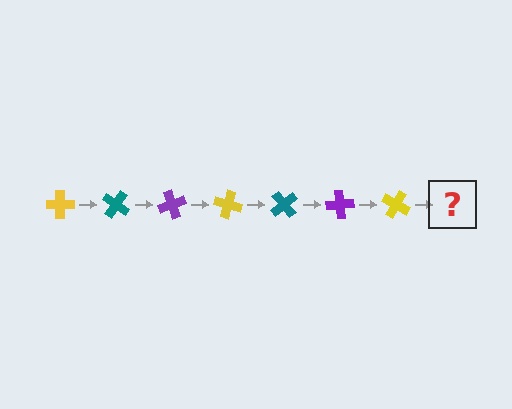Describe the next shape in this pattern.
It should be a teal cross, rotated 245 degrees from the start.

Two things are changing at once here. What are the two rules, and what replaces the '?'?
The two rules are that it rotates 35 degrees each step and the color cycles through yellow, teal, and purple. The '?' should be a teal cross, rotated 245 degrees from the start.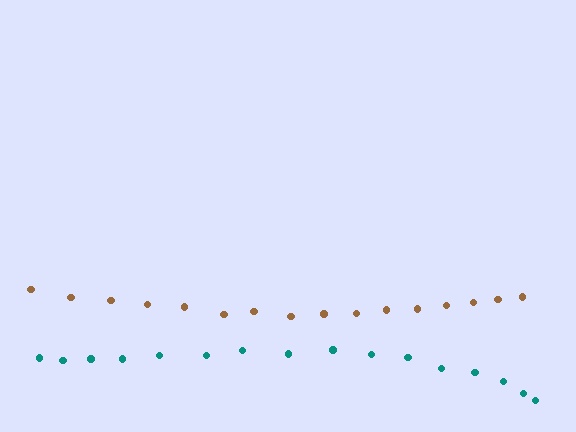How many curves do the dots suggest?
There are 2 distinct paths.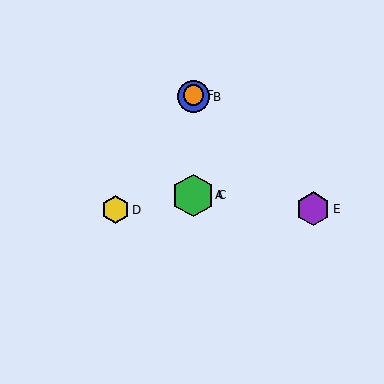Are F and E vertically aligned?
No, F is at x≈193 and E is at x≈313.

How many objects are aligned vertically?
4 objects (A, B, C, F) are aligned vertically.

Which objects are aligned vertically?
Objects A, B, C, F are aligned vertically.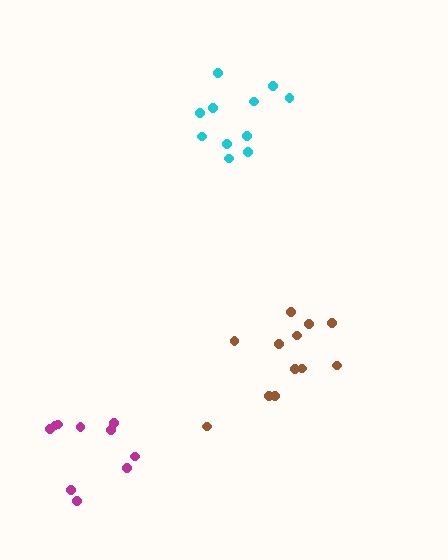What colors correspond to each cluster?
The clusters are colored: magenta, brown, cyan.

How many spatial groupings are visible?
There are 3 spatial groupings.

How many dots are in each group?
Group 1: 10 dots, Group 2: 12 dots, Group 3: 11 dots (33 total).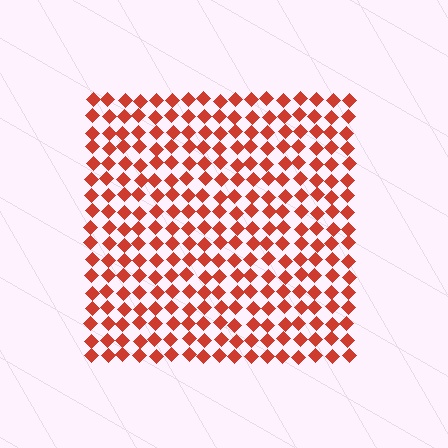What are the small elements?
The small elements are diamonds.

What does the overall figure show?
The overall figure shows a square.